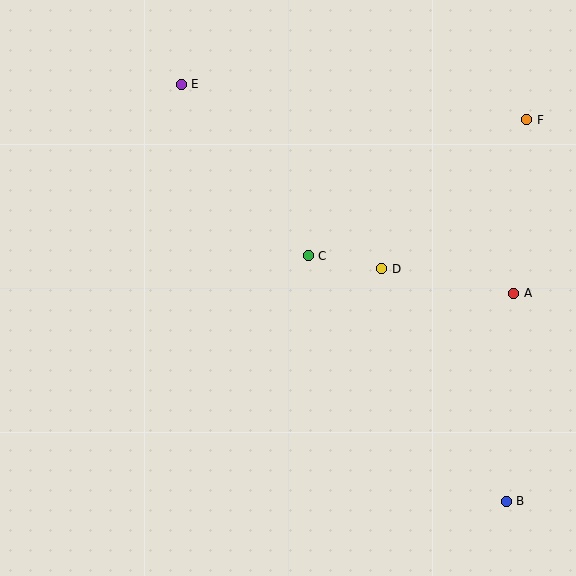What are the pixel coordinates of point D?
Point D is at (382, 269).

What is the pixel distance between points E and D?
The distance between E and D is 273 pixels.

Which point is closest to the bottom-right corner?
Point B is closest to the bottom-right corner.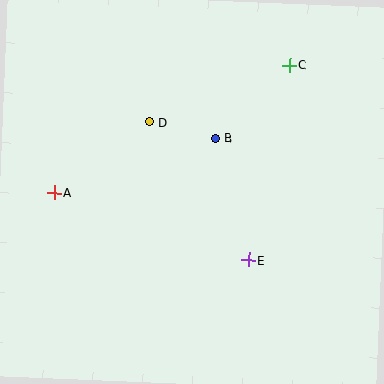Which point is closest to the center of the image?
Point B at (215, 138) is closest to the center.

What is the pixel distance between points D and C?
The distance between D and C is 151 pixels.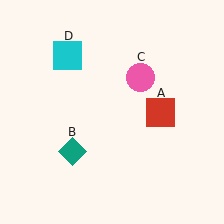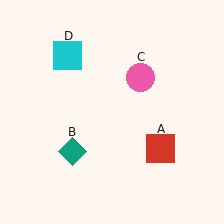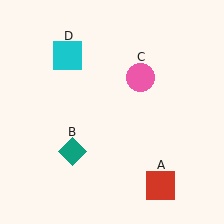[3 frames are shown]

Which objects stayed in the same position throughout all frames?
Teal diamond (object B) and pink circle (object C) and cyan square (object D) remained stationary.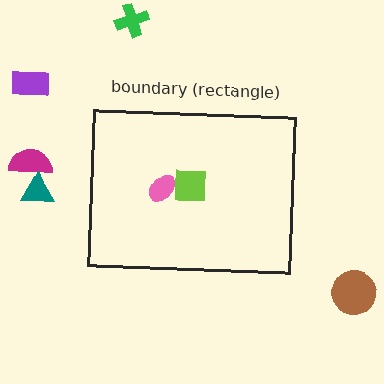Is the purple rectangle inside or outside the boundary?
Outside.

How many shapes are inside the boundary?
2 inside, 5 outside.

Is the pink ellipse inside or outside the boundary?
Inside.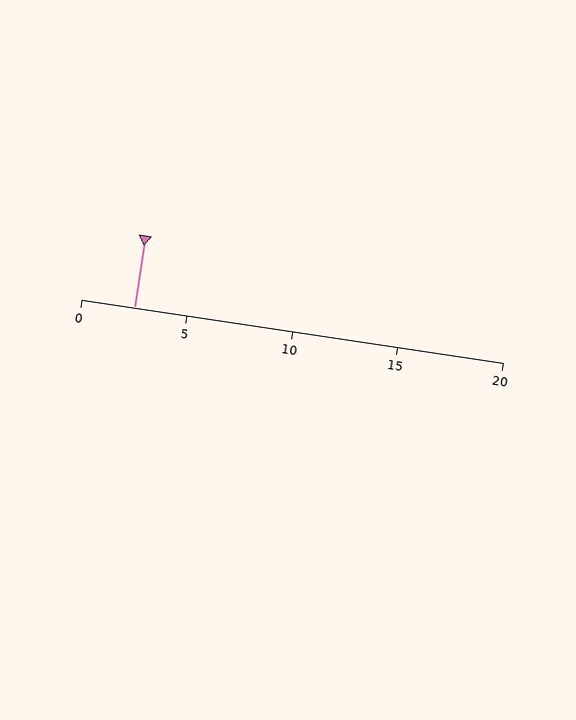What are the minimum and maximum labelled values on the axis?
The axis runs from 0 to 20.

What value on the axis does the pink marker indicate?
The marker indicates approximately 2.5.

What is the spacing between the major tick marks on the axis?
The major ticks are spaced 5 apart.